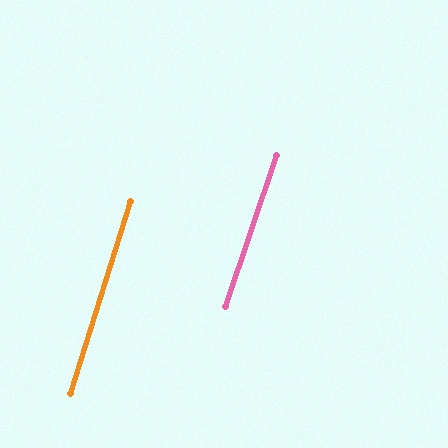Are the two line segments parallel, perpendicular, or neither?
Parallel — their directions differ by only 1.3°.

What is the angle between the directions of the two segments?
Approximately 1 degree.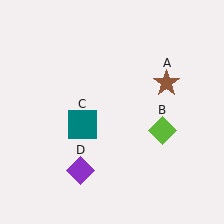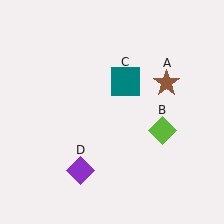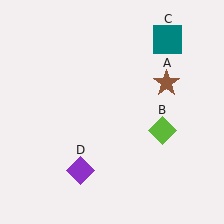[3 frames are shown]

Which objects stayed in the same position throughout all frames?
Brown star (object A) and lime diamond (object B) and purple diamond (object D) remained stationary.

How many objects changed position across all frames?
1 object changed position: teal square (object C).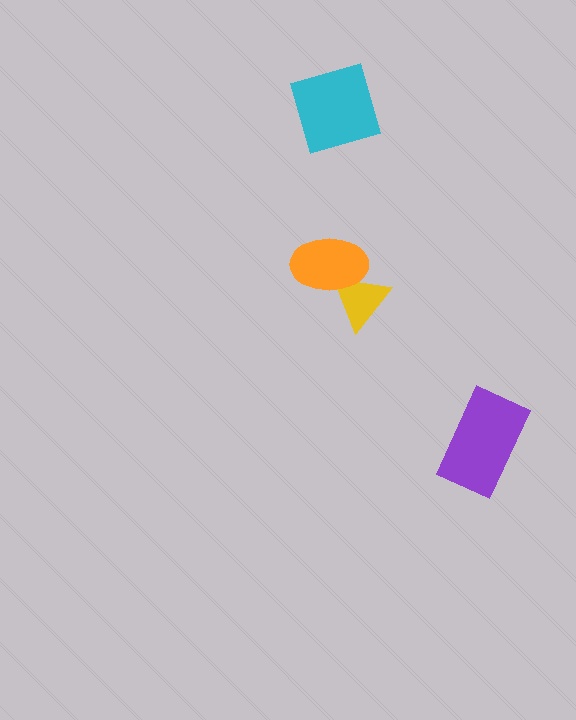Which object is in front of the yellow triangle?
The orange ellipse is in front of the yellow triangle.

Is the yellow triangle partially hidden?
Yes, it is partially covered by another shape.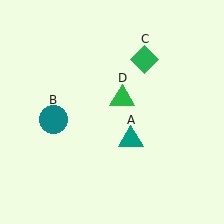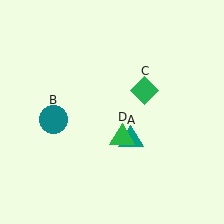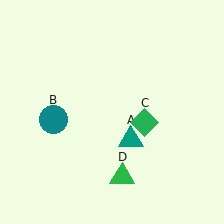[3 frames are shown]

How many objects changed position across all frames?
2 objects changed position: green diamond (object C), green triangle (object D).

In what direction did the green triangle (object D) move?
The green triangle (object D) moved down.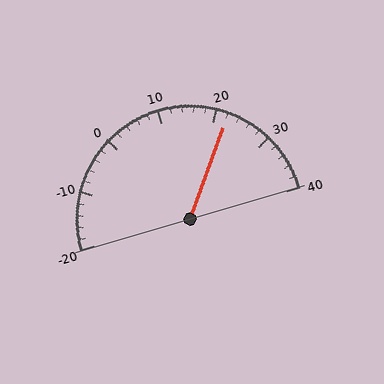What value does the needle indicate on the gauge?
The needle indicates approximately 22.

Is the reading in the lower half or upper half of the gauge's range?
The reading is in the upper half of the range (-20 to 40).